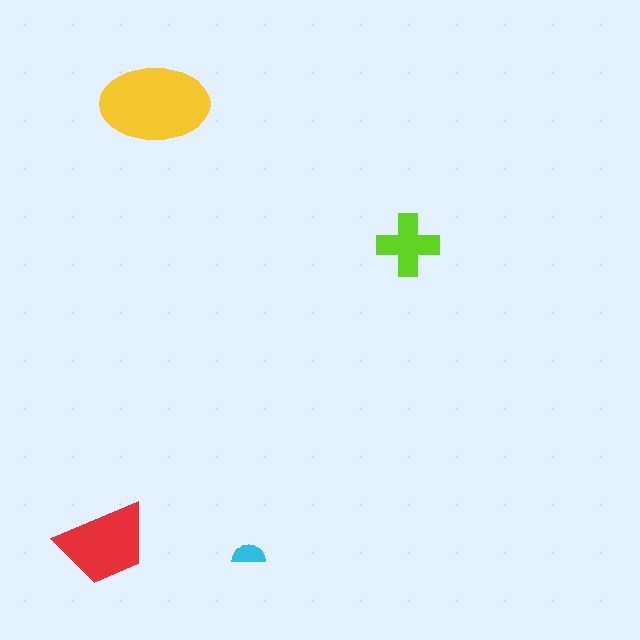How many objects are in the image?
There are 4 objects in the image.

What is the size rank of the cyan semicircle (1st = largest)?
4th.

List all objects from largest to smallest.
The yellow ellipse, the red trapezoid, the lime cross, the cyan semicircle.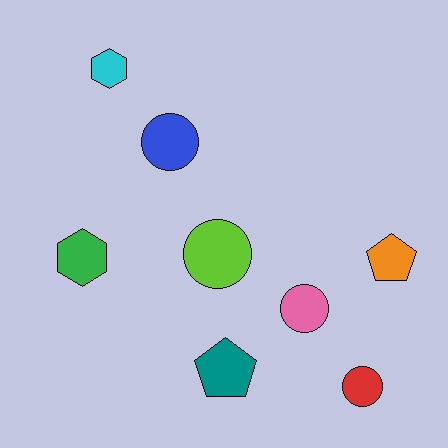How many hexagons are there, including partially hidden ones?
There are 2 hexagons.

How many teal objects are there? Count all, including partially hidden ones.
There is 1 teal object.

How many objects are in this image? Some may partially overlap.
There are 8 objects.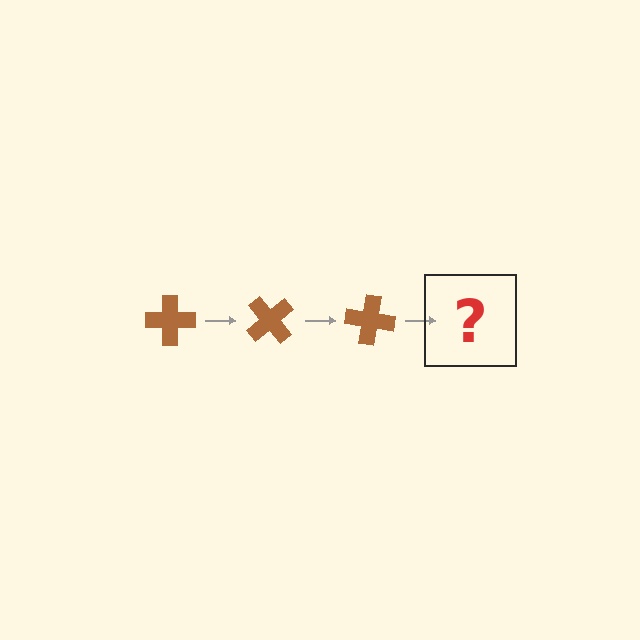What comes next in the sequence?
The next element should be a brown cross rotated 150 degrees.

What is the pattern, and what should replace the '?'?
The pattern is that the cross rotates 50 degrees each step. The '?' should be a brown cross rotated 150 degrees.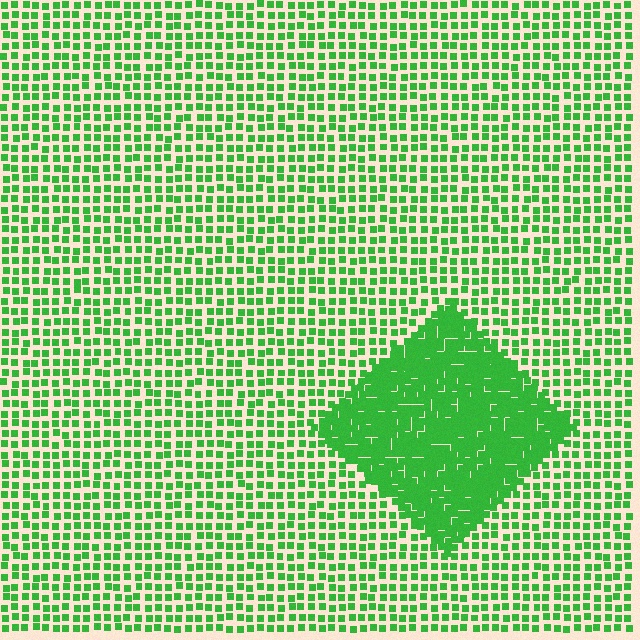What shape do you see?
I see a diamond.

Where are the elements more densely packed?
The elements are more densely packed inside the diamond boundary.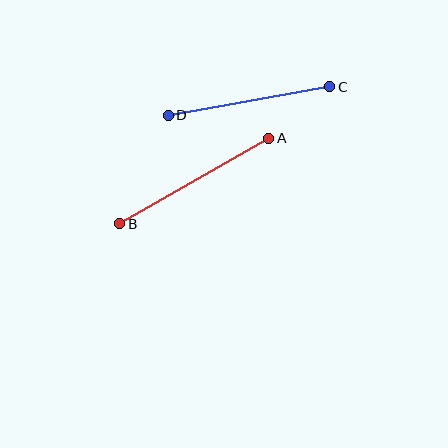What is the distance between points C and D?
The distance is approximately 164 pixels.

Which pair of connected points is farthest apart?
Points A and B are farthest apart.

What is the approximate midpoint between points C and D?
The midpoint is at approximately (249, 101) pixels.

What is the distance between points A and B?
The distance is approximately 172 pixels.